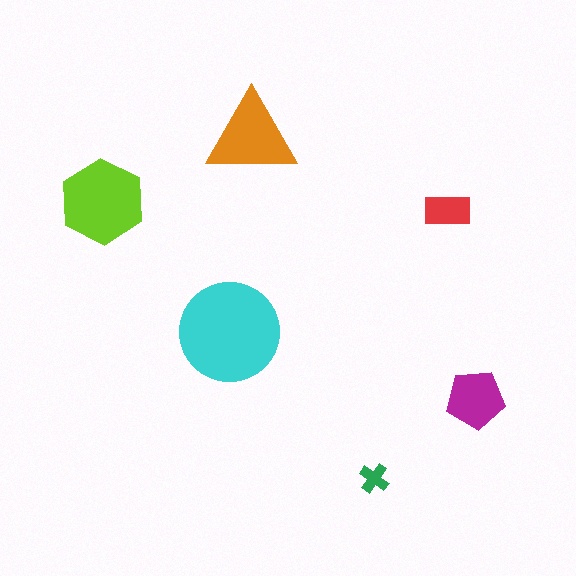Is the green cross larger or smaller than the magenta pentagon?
Smaller.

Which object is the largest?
The cyan circle.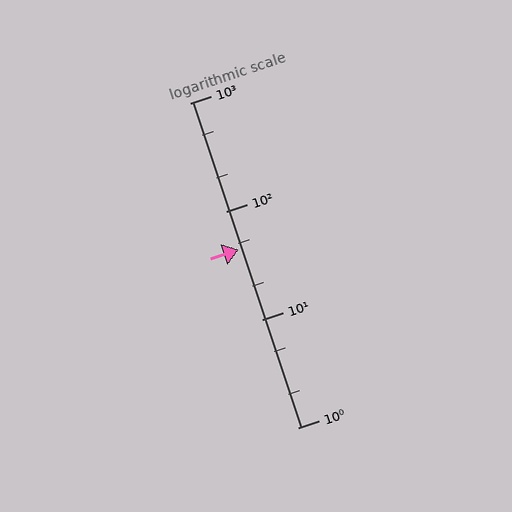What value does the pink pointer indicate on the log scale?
The pointer indicates approximately 44.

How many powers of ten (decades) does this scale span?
The scale spans 3 decades, from 1 to 1000.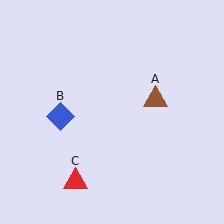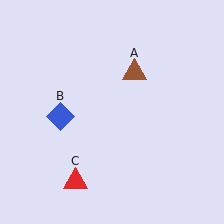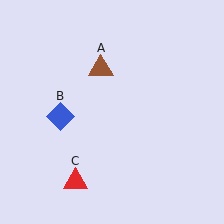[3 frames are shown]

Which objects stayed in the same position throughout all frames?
Blue diamond (object B) and red triangle (object C) remained stationary.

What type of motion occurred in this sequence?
The brown triangle (object A) rotated counterclockwise around the center of the scene.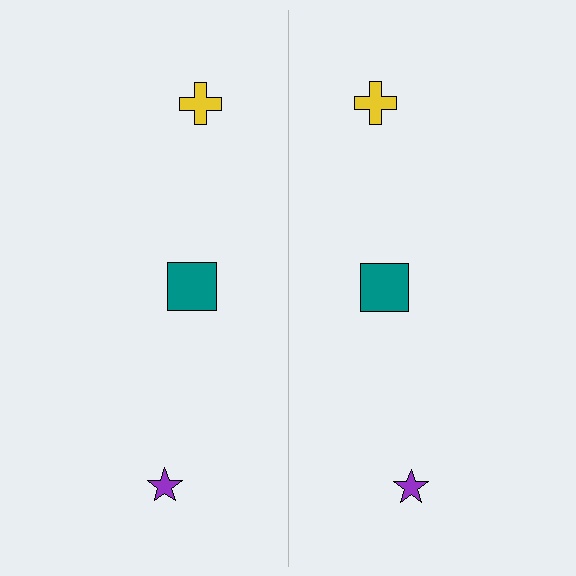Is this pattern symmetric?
Yes, this pattern has bilateral (reflection) symmetry.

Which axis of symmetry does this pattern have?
The pattern has a vertical axis of symmetry running through the center of the image.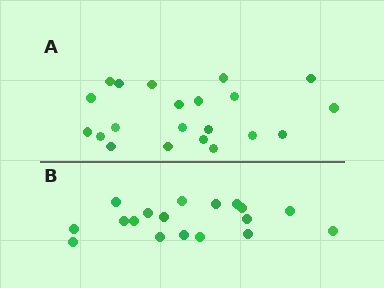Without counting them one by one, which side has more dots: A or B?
Region A (the top region) has more dots.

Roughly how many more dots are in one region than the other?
Region A has just a few more — roughly 2 or 3 more dots than region B.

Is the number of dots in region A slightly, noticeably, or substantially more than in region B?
Region A has only slightly more — the two regions are fairly close. The ratio is roughly 1.2 to 1.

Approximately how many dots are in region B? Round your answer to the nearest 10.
About 20 dots. (The exact count is 18, which rounds to 20.)